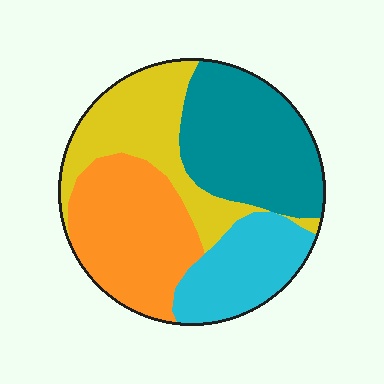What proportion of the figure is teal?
Teal takes up between a sixth and a third of the figure.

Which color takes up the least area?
Cyan, at roughly 20%.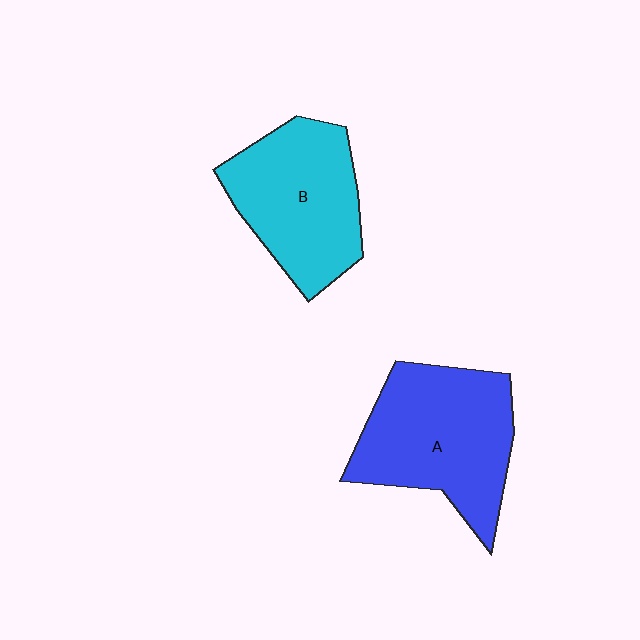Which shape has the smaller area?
Shape B (cyan).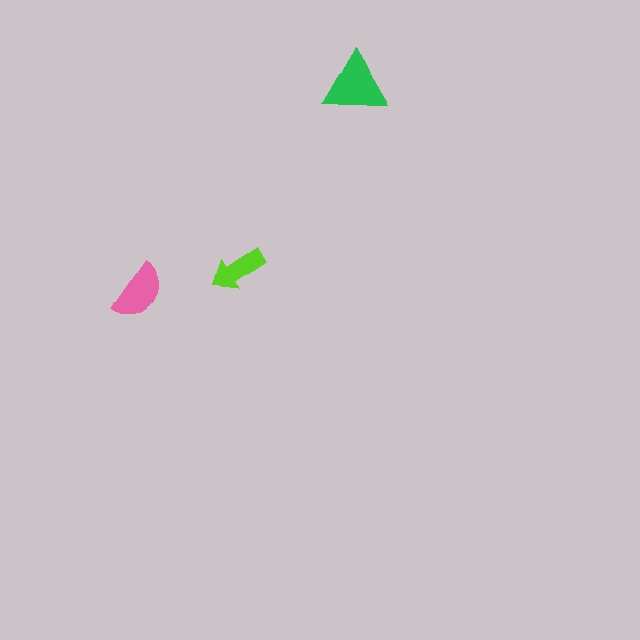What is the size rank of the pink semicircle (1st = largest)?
2nd.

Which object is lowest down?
The pink semicircle is bottommost.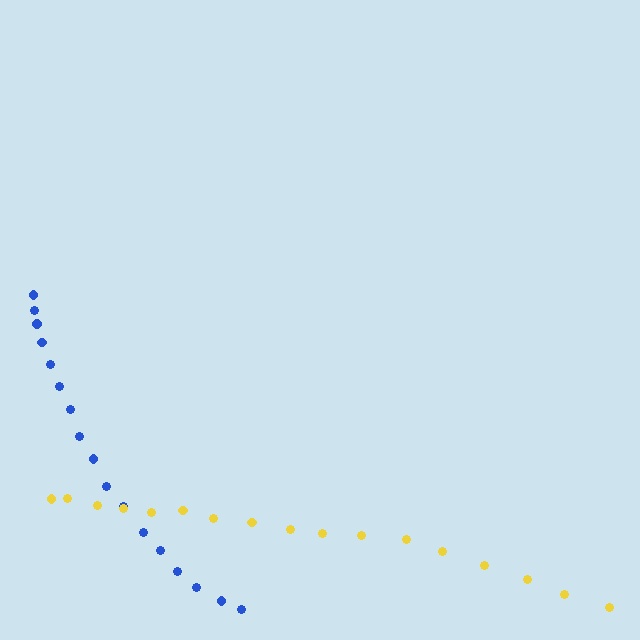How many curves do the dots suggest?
There are 2 distinct paths.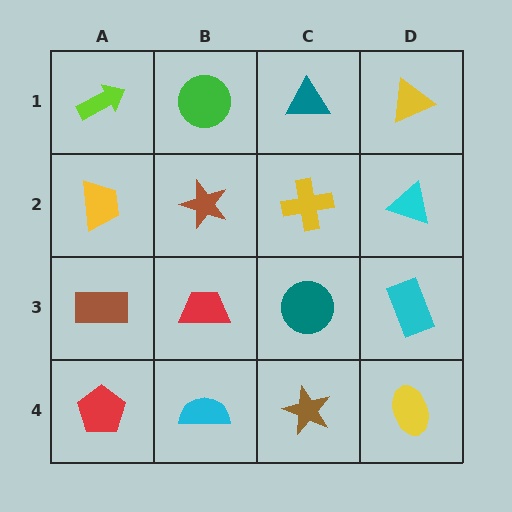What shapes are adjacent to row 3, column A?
A yellow trapezoid (row 2, column A), a red pentagon (row 4, column A), a red trapezoid (row 3, column B).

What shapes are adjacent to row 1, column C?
A yellow cross (row 2, column C), a green circle (row 1, column B), a yellow triangle (row 1, column D).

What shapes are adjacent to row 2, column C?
A teal triangle (row 1, column C), a teal circle (row 3, column C), a brown star (row 2, column B), a cyan triangle (row 2, column D).